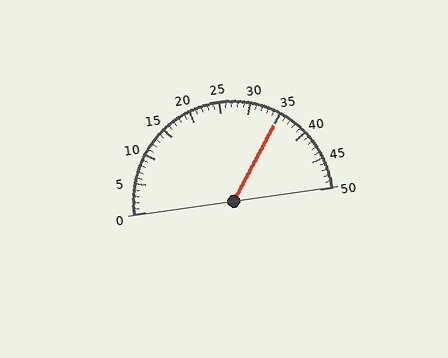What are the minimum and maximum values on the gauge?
The gauge ranges from 0 to 50.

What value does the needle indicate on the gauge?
The needle indicates approximately 35.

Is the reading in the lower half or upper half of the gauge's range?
The reading is in the upper half of the range (0 to 50).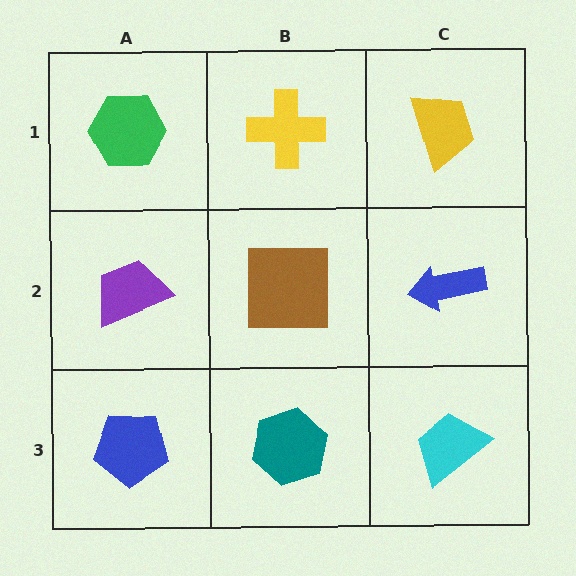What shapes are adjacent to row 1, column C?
A blue arrow (row 2, column C), a yellow cross (row 1, column B).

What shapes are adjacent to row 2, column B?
A yellow cross (row 1, column B), a teal hexagon (row 3, column B), a purple trapezoid (row 2, column A), a blue arrow (row 2, column C).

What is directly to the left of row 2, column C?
A brown square.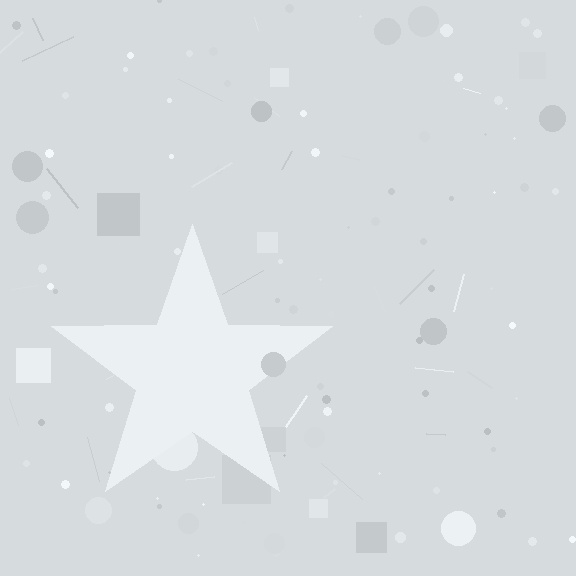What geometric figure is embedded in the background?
A star is embedded in the background.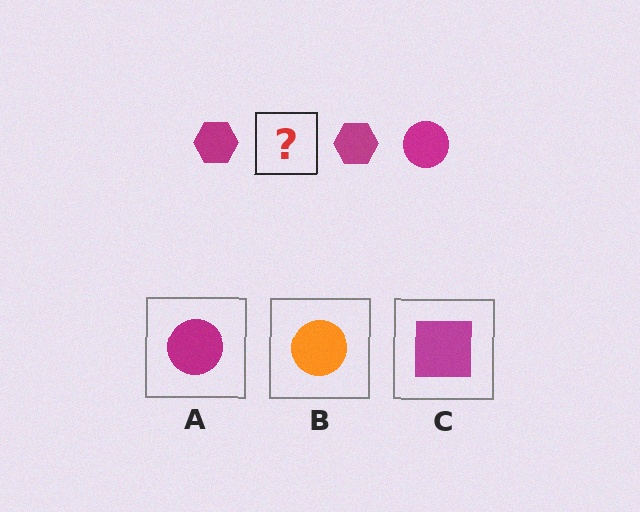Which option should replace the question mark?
Option A.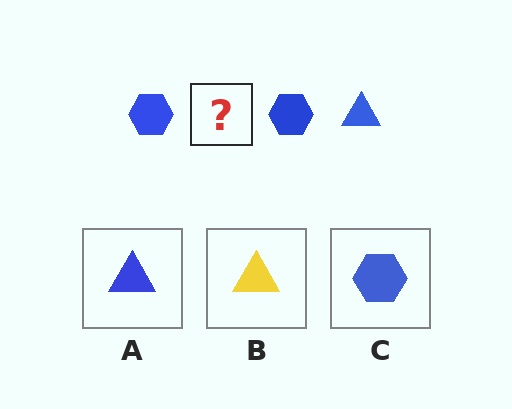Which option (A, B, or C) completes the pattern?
A.